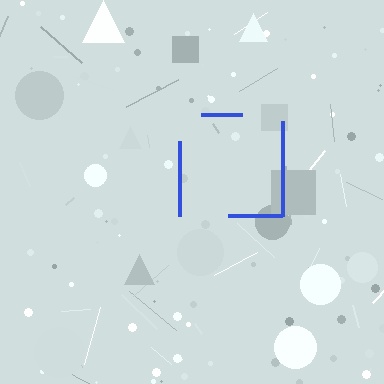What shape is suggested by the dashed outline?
The dashed outline suggests a square.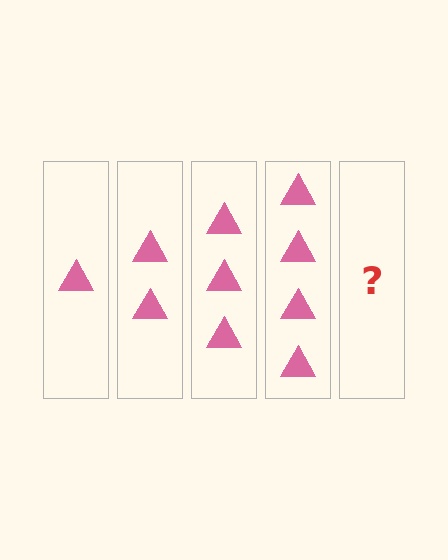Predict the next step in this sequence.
The next step is 5 triangles.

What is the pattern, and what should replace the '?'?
The pattern is that each step adds one more triangle. The '?' should be 5 triangles.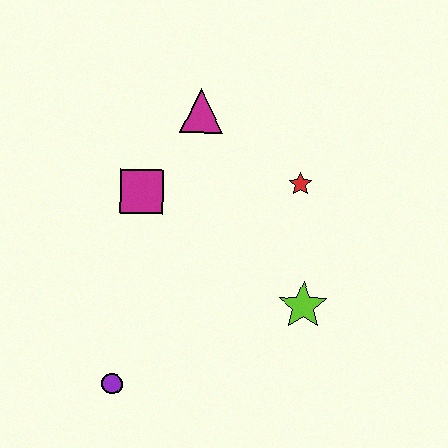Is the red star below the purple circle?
No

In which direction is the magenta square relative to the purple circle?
The magenta square is above the purple circle.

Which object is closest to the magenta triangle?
The magenta square is closest to the magenta triangle.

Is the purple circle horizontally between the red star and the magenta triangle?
No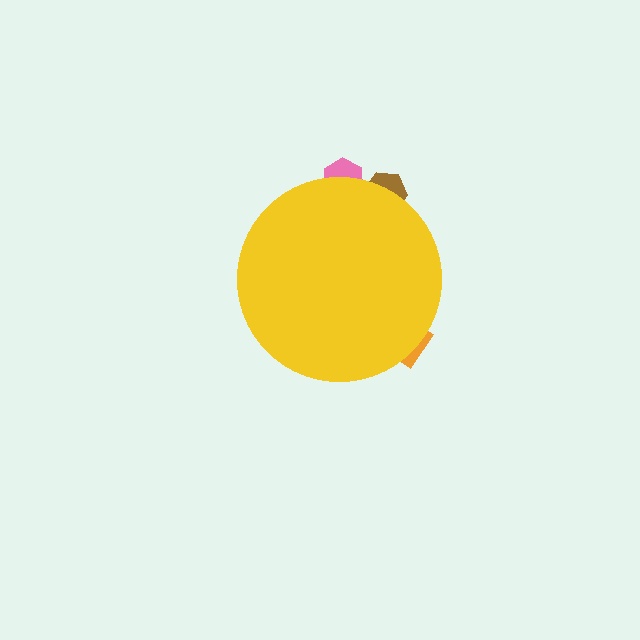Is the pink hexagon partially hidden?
Yes, the pink hexagon is partially hidden behind the yellow circle.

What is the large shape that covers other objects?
A yellow circle.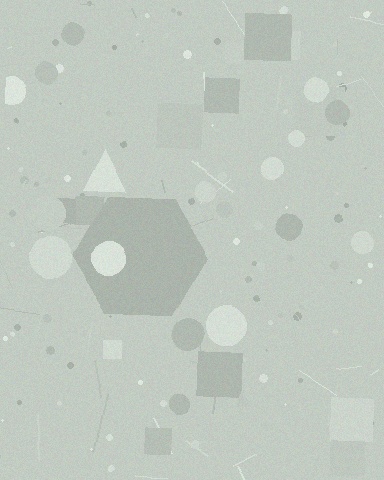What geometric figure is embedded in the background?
A hexagon is embedded in the background.